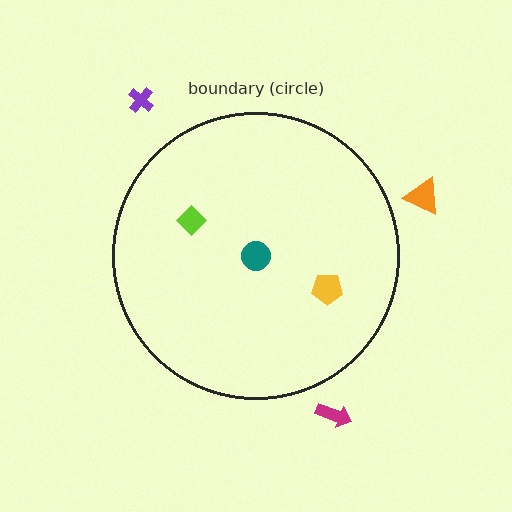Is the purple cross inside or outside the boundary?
Outside.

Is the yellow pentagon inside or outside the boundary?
Inside.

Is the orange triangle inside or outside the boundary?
Outside.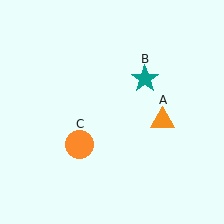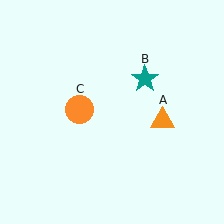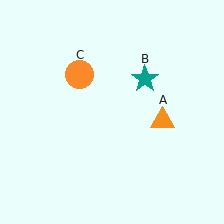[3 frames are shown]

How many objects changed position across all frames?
1 object changed position: orange circle (object C).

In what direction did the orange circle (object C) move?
The orange circle (object C) moved up.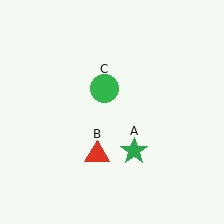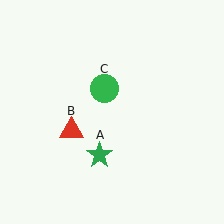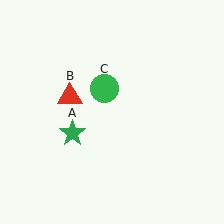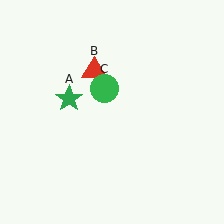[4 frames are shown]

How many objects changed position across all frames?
2 objects changed position: green star (object A), red triangle (object B).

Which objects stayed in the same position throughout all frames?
Green circle (object C) remained stationary.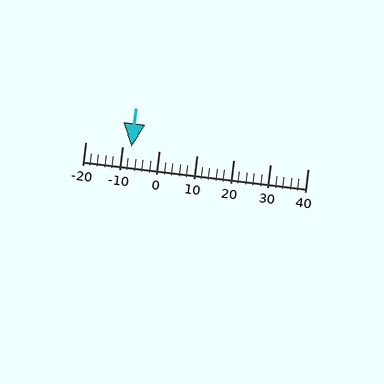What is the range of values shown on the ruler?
The ruler shows values from -20 to 40.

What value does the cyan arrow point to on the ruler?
The cyan arrow points to approximately -8.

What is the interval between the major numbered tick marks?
The major tick marks are spaced 10 units apart.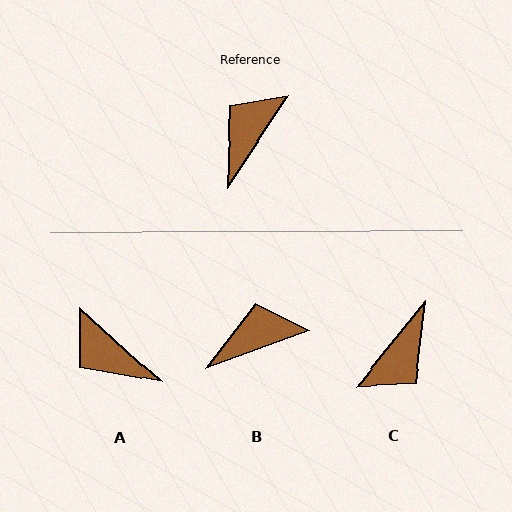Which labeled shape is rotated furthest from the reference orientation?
C, about 175 degrees away.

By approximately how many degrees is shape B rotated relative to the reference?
Approximately 36 degrees clockwise.